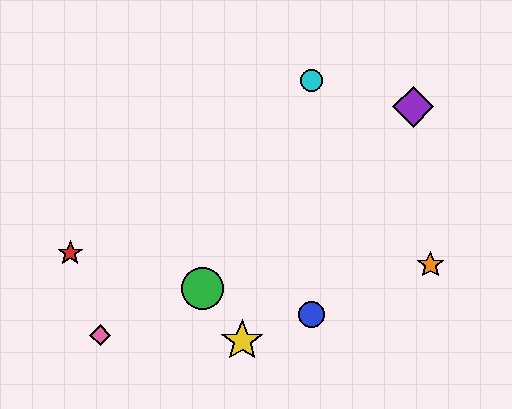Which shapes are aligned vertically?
The blue circle, the cyan circle are aligned vertically.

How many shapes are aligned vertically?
2 shapes (the blue circle, the cyan circle) are aligned vertically.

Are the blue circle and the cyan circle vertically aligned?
Yes, both are at x≈312.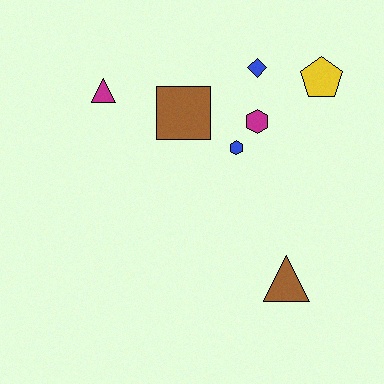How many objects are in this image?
There are 7 objects.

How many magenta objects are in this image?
There are 2 magenta objects.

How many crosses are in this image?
There are no crosses.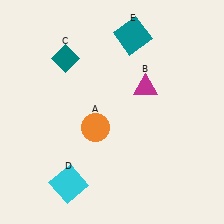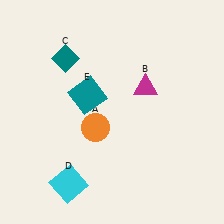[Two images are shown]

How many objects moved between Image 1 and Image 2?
1 object moved between the two images.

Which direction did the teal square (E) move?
The teal square (E) moved down.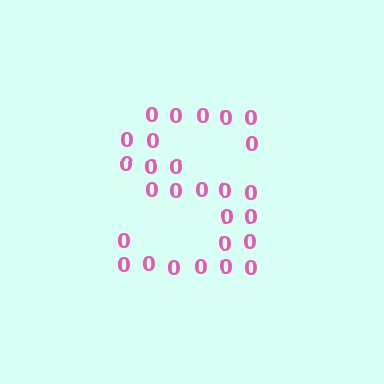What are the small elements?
The small elements are digit 0's.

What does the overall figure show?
The overall figure shows the letter S.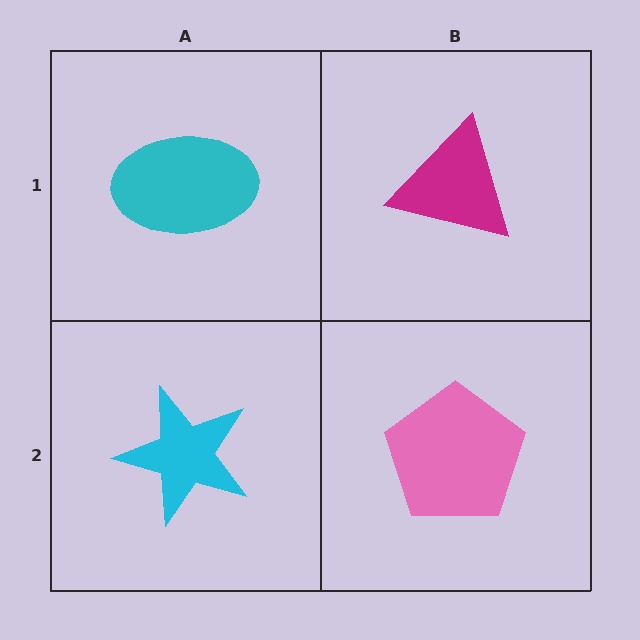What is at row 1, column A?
A cyan ellipse.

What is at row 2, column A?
A cyan star.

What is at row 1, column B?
A magenta triangle.